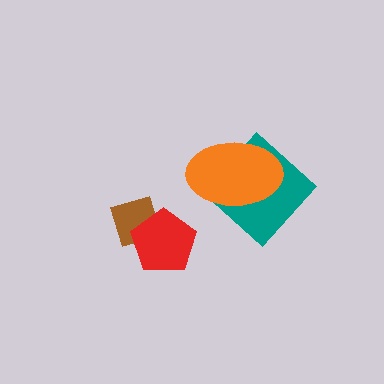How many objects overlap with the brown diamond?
1 object overlaps with the brown diamond.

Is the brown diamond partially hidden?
Yes, it is partially covered by another shape.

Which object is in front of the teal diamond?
The orange ellipse is in front of the teal diamond.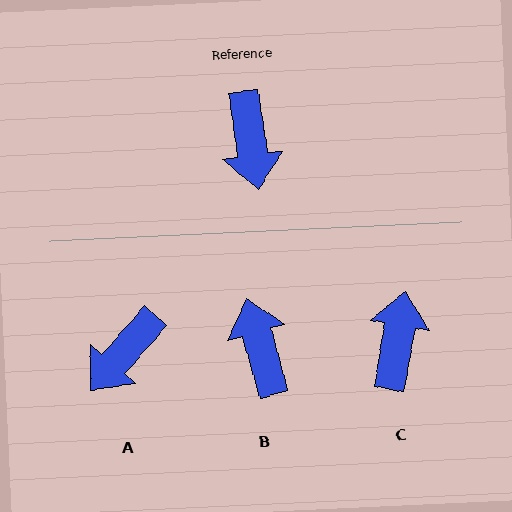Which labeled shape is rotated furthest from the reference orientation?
B, about 173 degrees away.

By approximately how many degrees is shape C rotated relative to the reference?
Approximately 162 degrees counter-clockwise.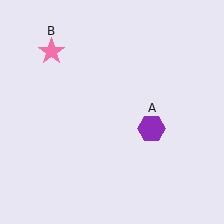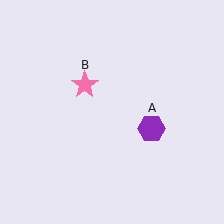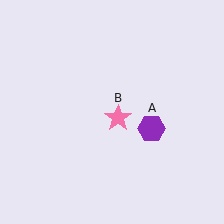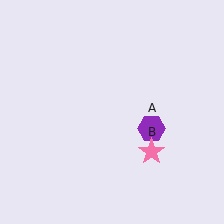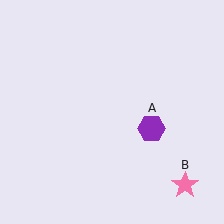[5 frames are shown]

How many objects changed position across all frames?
1 object changed position: pink star (object B).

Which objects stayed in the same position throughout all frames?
Purple hexagon (object A) remained stationary.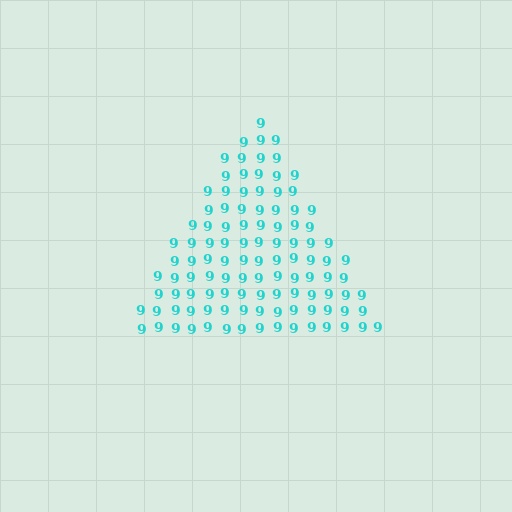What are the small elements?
The small elements are digit 9's.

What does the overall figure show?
The overall figure shows a triangle.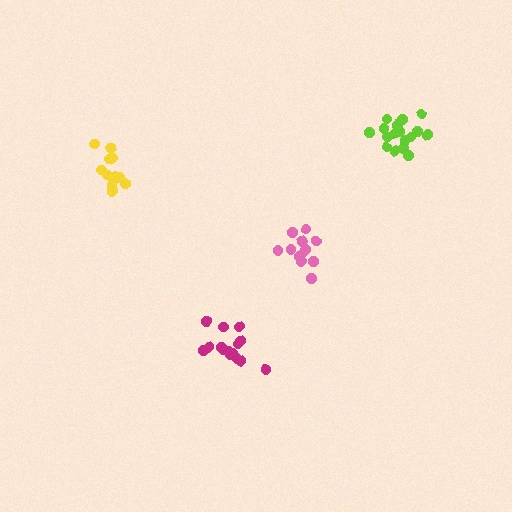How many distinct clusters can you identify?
There are 4 distinct clusters.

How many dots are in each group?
Group 1: 18 dots, Group 2: 12 dots, Group 3: 13 dots, Group 4: 15 dots (58 total).